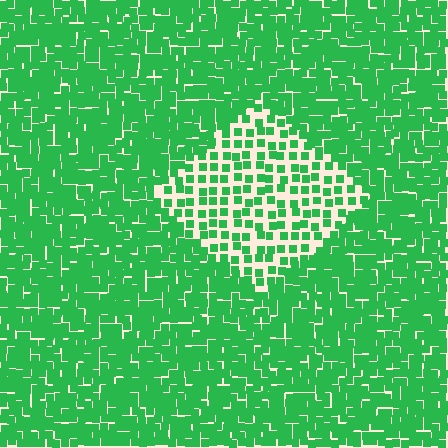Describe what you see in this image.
The image contains small green elements arranged at two different densities. A diamond-shaped region is visible where the elements are less densely packed than the surrounding area.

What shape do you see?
I see a diamond.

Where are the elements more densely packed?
The elements are more densely packed outside the diamond boundary.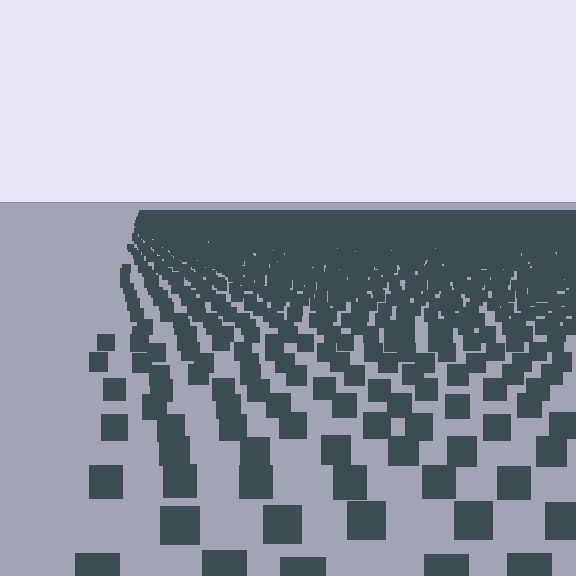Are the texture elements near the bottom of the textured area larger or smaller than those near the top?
Larger. Near the bottom, elements are closer to the viewer and appear at a bigger on-screen size.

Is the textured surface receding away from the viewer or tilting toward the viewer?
The surface is receding away from the viewer. Texture elements get smaller and denser toward the top.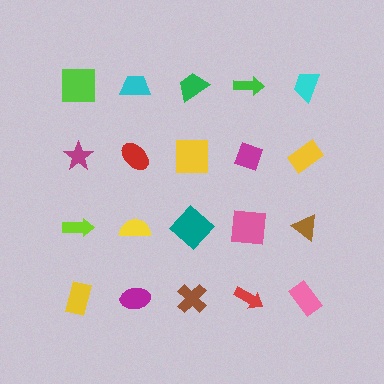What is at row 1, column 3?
A green trapezoid.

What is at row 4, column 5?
A pink rectangle.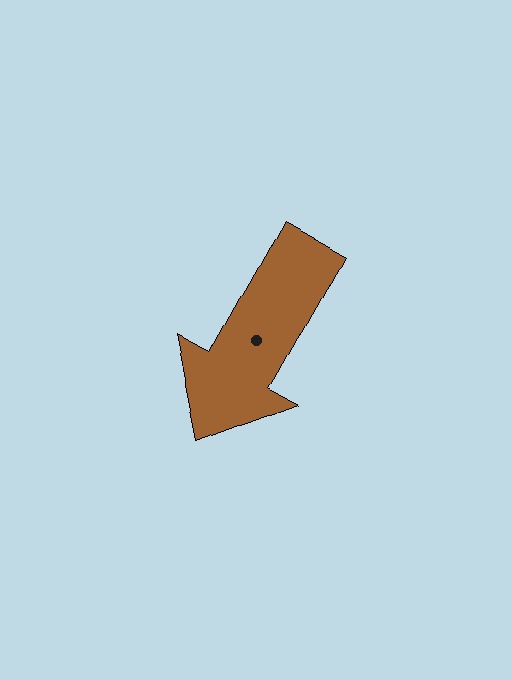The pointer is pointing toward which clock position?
Roughly 7 o'clock.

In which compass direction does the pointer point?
Southwest.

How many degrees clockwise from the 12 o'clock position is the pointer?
Approximately 209 degrees.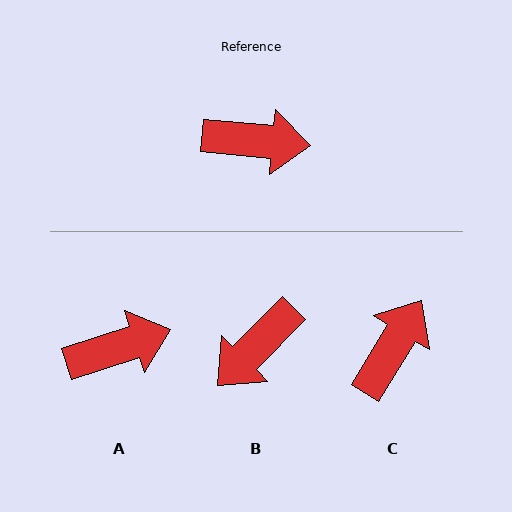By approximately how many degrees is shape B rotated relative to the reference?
Approximately 129 degrees clockwise.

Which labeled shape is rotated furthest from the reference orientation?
B, about 129 degrees away.